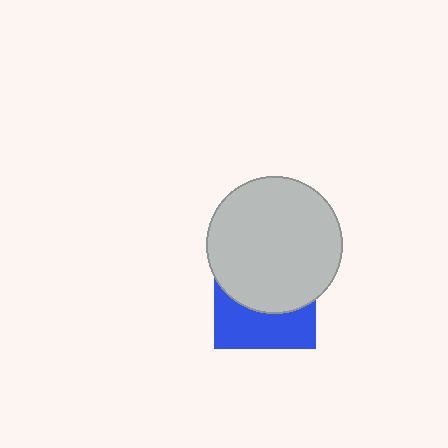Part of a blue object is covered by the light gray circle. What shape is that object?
It is a square.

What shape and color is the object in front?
The object in front is a light gray circle.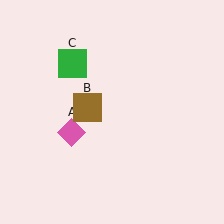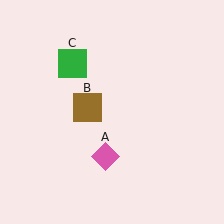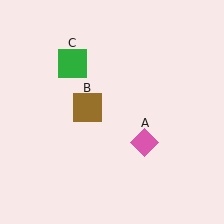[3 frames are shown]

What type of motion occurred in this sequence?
The pink diamond (object A) rotated counterclockwise around the center of the scene.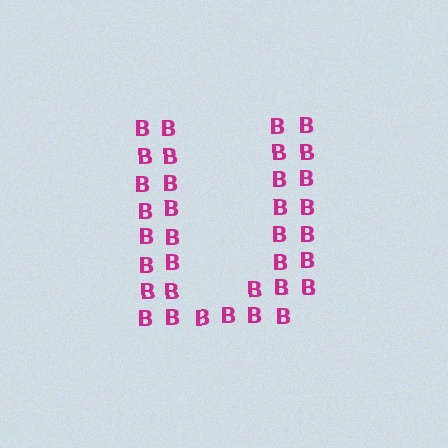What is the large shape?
The large shape is the letter U.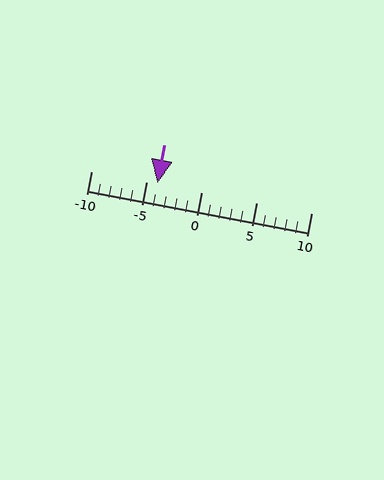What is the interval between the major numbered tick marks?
The major tick marks are spaced 5 units apart.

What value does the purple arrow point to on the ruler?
The purple arrow points to approximately -4.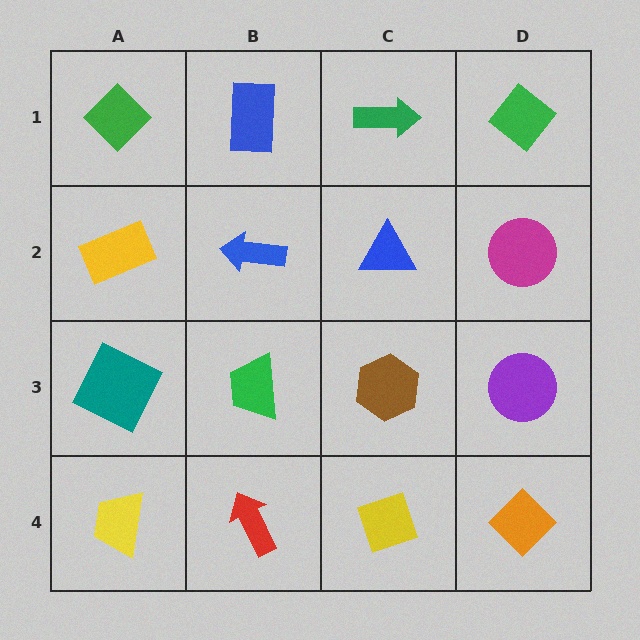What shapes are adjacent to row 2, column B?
A blue rectangle (row 1, column B), a green trapezoid (row 3, column B), a yellow rectangle (row 2, column A), a blue triangle (row 2, column C).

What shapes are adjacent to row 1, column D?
A magenta circle (row 2, column D), a green arrow (row 1, column C).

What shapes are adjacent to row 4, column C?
A brown hexagon (row 3, column C), a red arrow (row 4, column B), an orange diamond (row 4, column D).